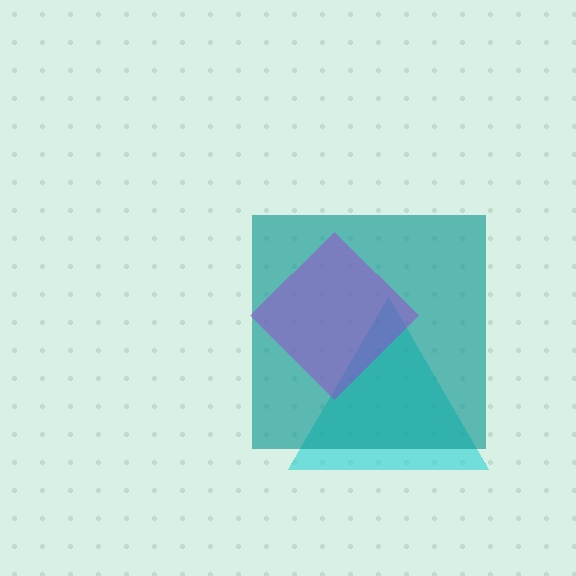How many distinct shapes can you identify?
There are 3 distinct shapes: a cyan triangle, a teal square, a purple diamond.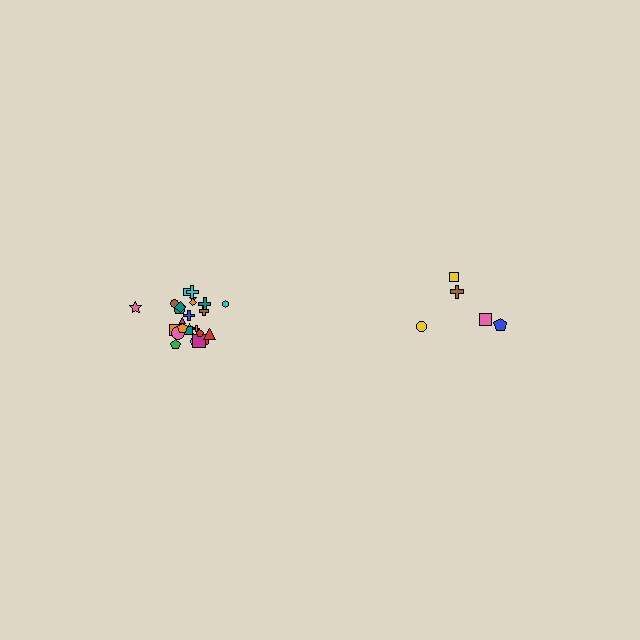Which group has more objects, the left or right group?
The left group.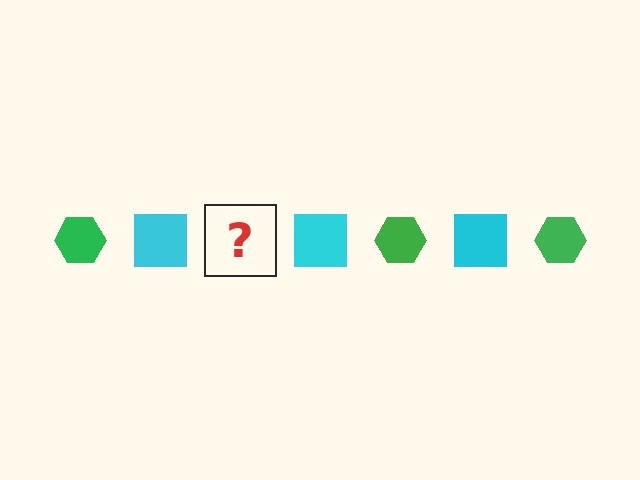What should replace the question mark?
The question mark should be replaced with a green hexagon.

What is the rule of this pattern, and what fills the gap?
The rule is that the pattern alternates between green hexagon and cyan square. The gap should be filled with a green hexagon.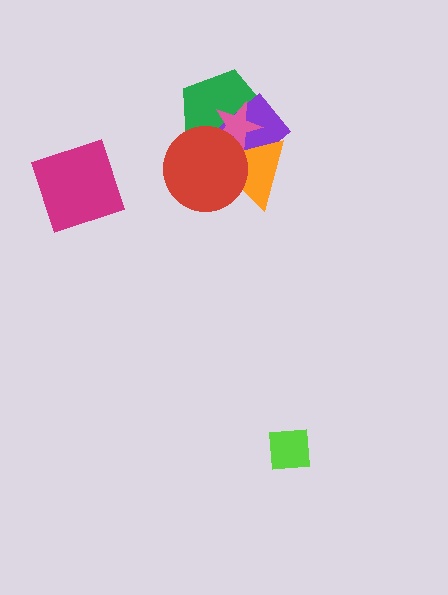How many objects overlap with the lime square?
0 objects overlap with the lime square.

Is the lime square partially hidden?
No, no other shape covers it.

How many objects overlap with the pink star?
4 objects overlap with the pink star.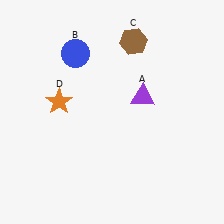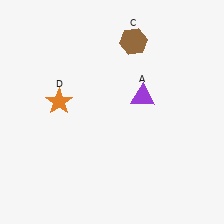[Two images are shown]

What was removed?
The blue circle (B) was removed in Image 2.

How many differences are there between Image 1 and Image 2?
There is 1 difference between the two images.